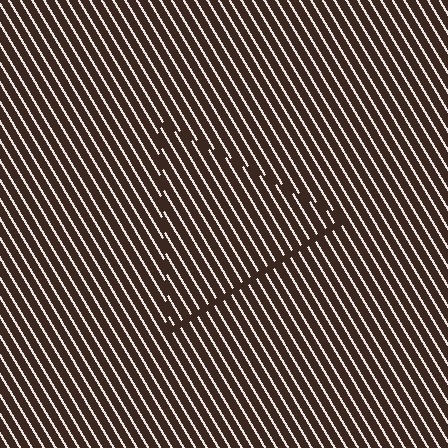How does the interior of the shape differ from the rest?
The interior of the shape contains the same grating, shifted by half a period — the contour is defined by the phase discontinuity where line-ends from the inner and outer gratings abut.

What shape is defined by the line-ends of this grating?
An illusory triangle. The interior of the shape contains the same grating, shifted by half a period — the contour is defined by the phase discontinuity where line-ends from the inner and outer gratings abut.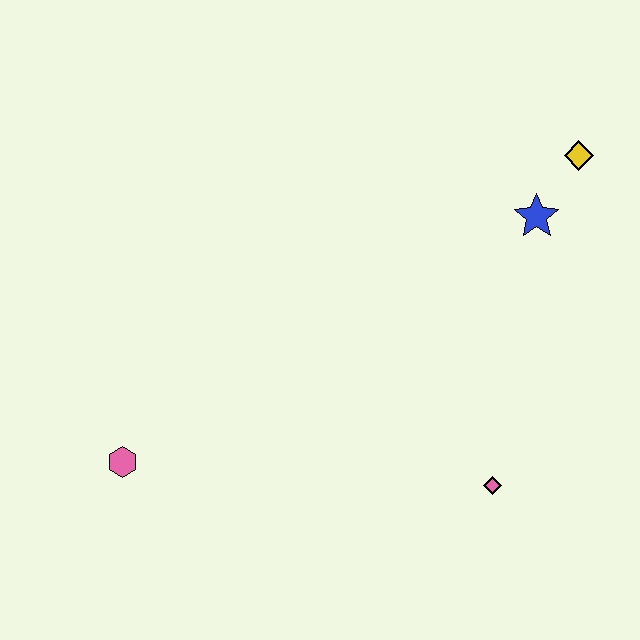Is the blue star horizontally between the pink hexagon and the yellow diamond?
Yes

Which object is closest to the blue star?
The yellow diamond is closest to the blue star.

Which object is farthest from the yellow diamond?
The pink hexagon is farthest from the yellow diamond.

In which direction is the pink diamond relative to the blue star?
The pink diamond is below the blue star.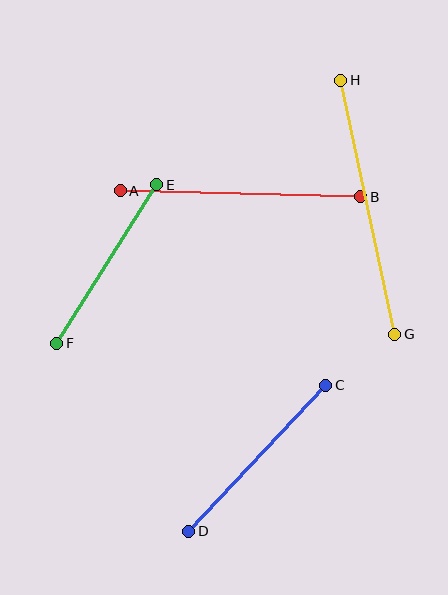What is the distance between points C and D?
The distance is approximately 200 pixels.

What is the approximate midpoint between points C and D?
The midpoint is at approximately (257, 458) pixels.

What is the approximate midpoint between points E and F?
The midpoint is at approximately (107, 264) pixels.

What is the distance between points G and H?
The distance is approximately 260 pixels.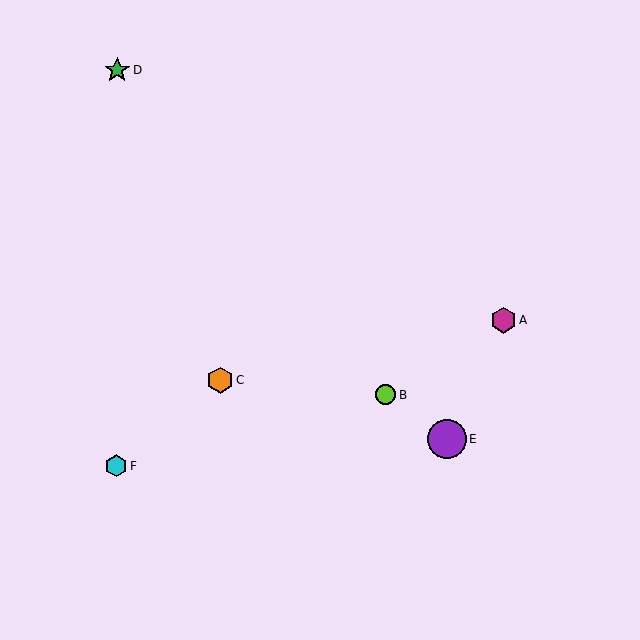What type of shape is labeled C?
Shape C is an orange hexagon.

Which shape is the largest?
The purple circle (labeled E) is the largest.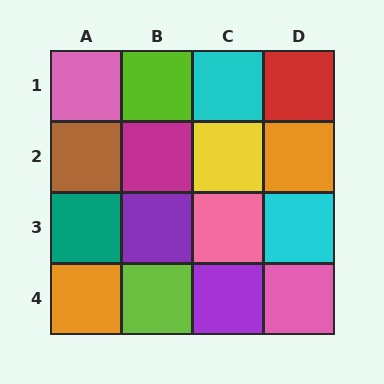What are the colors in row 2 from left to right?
Brown, magenta, yellow, orange.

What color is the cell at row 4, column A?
Orange.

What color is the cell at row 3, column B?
Purple.